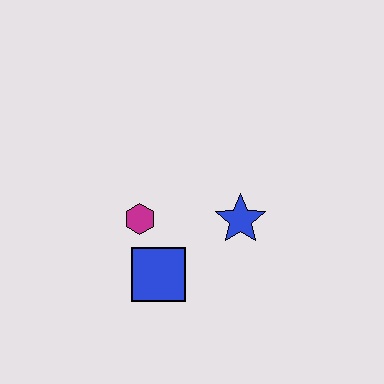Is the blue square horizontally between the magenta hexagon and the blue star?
Yes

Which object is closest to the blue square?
The magenta hexagon is closest to the blue square.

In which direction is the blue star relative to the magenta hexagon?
The blue star is to the right of the magenta hexagon.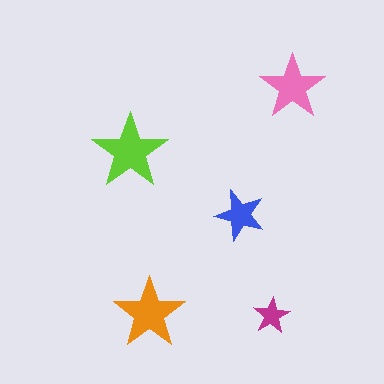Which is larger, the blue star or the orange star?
The orange one.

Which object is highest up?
The pink star is topmost.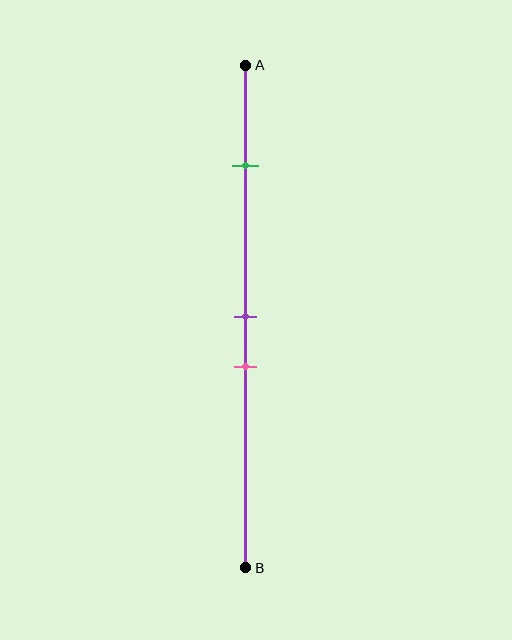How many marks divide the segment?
There are 3 marks dividing the segment.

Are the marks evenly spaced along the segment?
No, the marks are not evenly spaced.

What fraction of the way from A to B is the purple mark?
The purple mark is approximately 50% (0.5) of the way from A to B.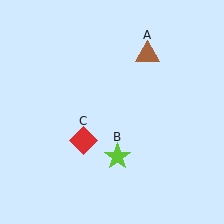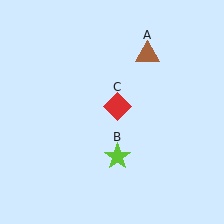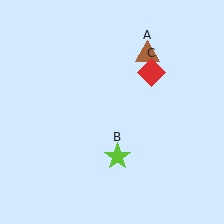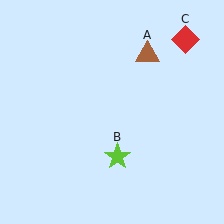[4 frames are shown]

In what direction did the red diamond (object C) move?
The red diamond (object C) moved up and to the right.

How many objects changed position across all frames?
1 object changed position: red diamond (object C).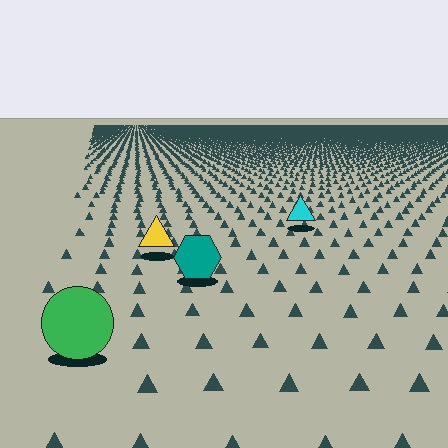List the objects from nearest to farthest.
From nearest to farthest: the green circle, the teal hexagon, the yellow triangle, the cyan triangle.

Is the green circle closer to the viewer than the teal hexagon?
Yes. The green circle is closer — you can tell from the texture gradient: the ground texture is coarser near it.